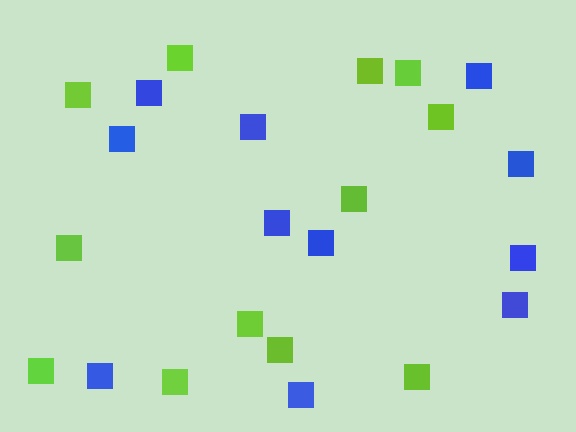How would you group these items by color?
There are 2 groups: one group of lime squares (12) and one group of blue squares (11).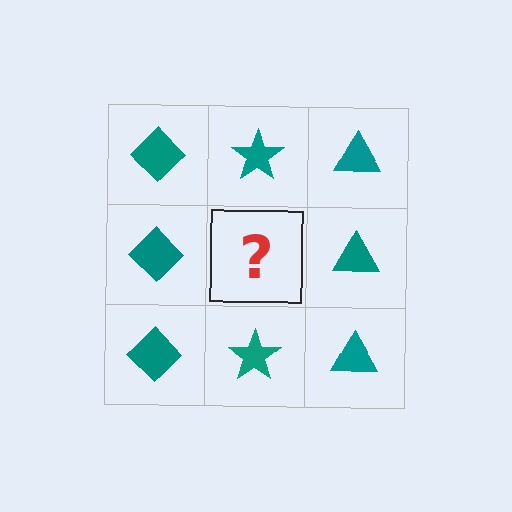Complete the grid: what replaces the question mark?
The question mark should be replaced with a teal star.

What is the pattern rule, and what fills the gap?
The rule is that each column has a consistent shape. The gap should be filled with a teal star.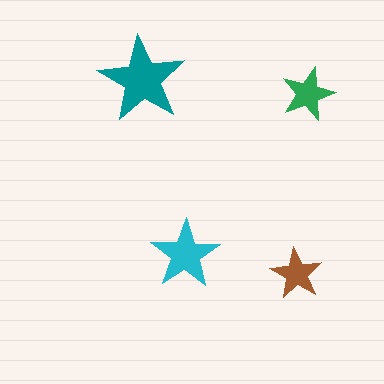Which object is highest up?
The teal star is topmost.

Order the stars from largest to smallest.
the teal one, the cyan one, the green one, the brown one.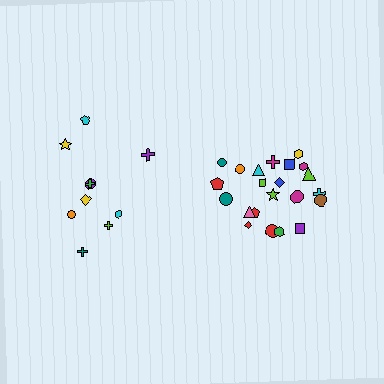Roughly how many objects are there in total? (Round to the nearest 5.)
Roughly 30 objects in total.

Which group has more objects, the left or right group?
The right group.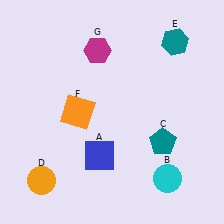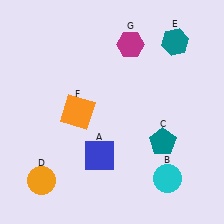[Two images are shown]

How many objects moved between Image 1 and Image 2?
1 object moved between the two images.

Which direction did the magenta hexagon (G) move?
The magenta hexagon (G) moved right.